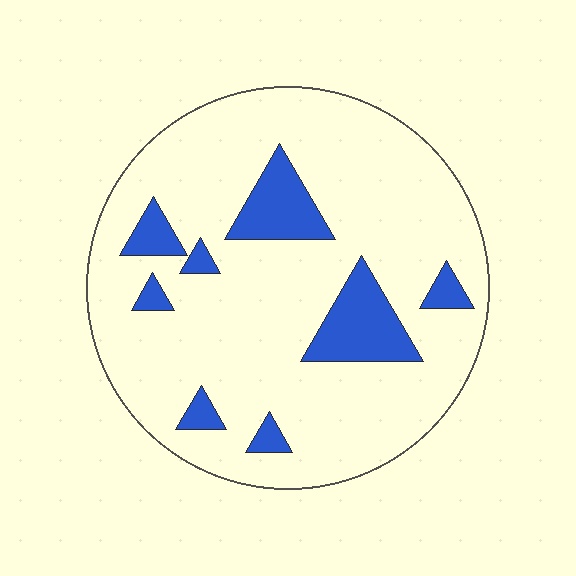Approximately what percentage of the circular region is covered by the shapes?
Approximately 15%.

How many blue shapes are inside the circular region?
8.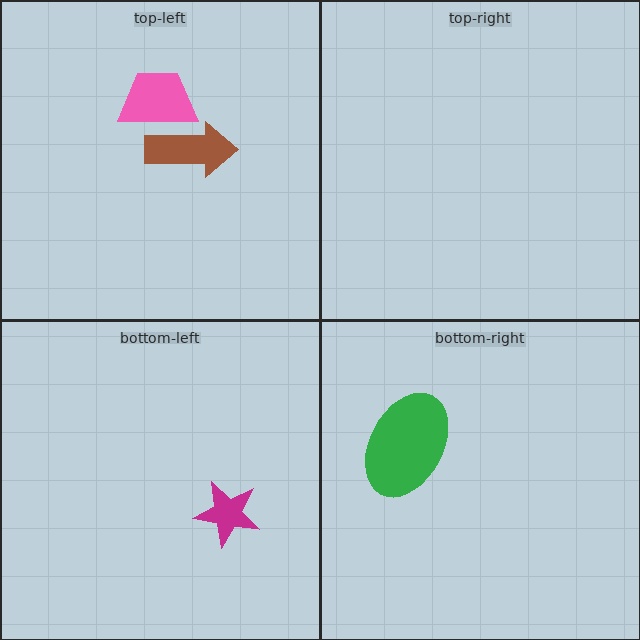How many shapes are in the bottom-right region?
1.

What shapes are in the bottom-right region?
The green ellipse.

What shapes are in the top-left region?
The brown arrow, the pink trapezoid.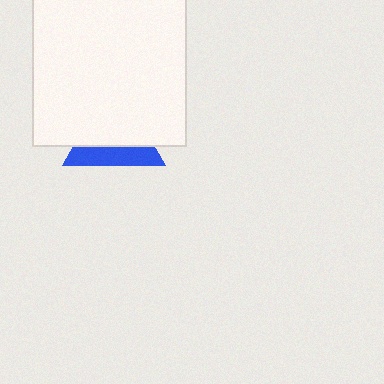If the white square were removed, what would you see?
You would see the complete blue triangle.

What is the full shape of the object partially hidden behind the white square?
The partially hidden object is a blue triangle.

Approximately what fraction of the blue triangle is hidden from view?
Roughly 64% of the blue triangle is hidden behind the white square.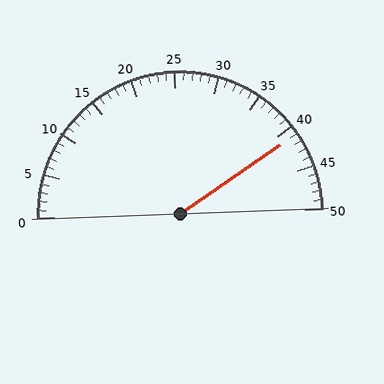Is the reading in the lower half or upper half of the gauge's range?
The reading is in the upper half of the range (0 to 50).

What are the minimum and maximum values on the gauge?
The gauge ranges from 0 to 50.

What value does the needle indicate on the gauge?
The needle indicates approximately 41.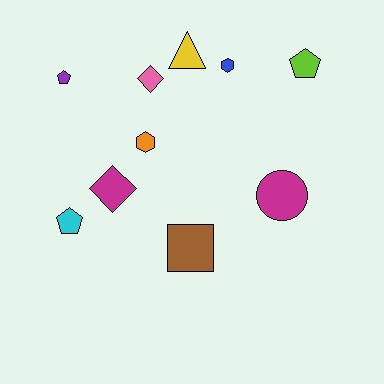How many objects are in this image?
There are 10 objects.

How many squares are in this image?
There is 1 square.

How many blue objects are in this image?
There is 1 blue object.